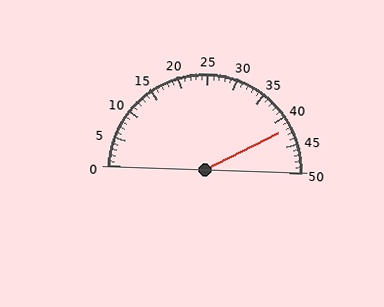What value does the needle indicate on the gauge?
The needle indicates approximately 42.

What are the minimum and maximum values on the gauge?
The gauge ranges from 0 to 50.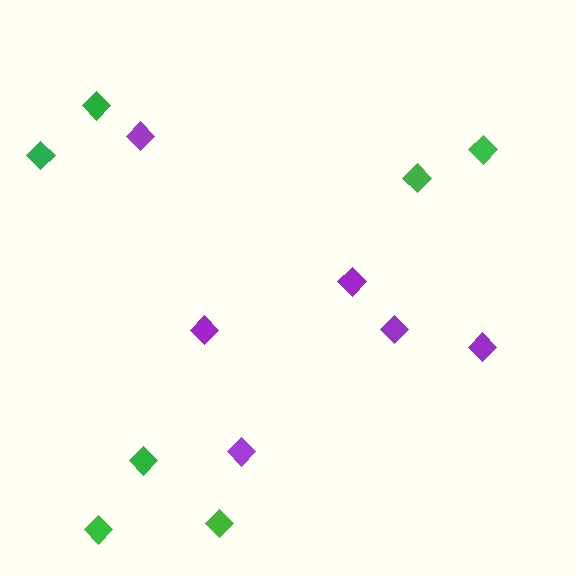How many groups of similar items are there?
There are 2 groups: one group of purple diamonds (6) and one group of green diamonds (7).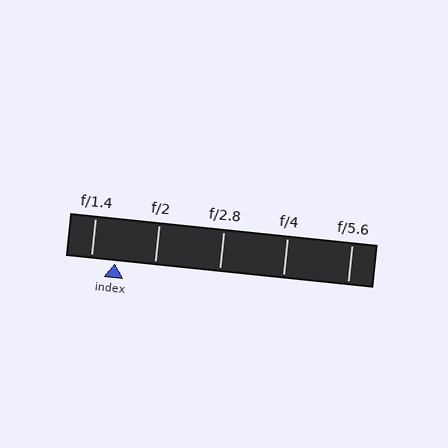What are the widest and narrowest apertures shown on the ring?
The widest aperture shown is f/1.4 and the narrowest is f/5.6.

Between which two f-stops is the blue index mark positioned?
The index mark is between f/1.4 and f/2.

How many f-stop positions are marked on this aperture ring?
There are 5 f-stop positions marked.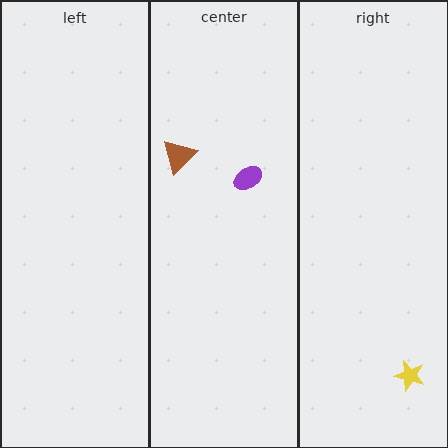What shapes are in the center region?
The purple ellipse, the brown triangle.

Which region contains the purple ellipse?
The center region.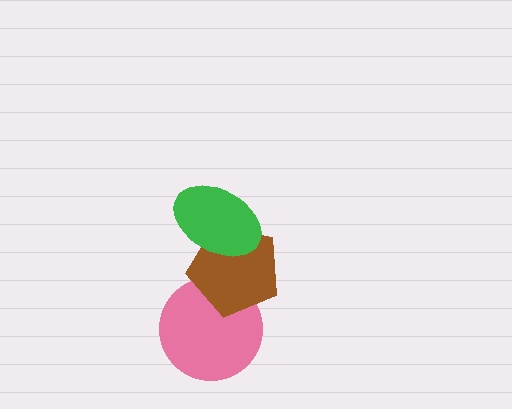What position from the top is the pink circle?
The pink circle is 3rd from the top.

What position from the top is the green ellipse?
The green ellipse is 1st from the top.